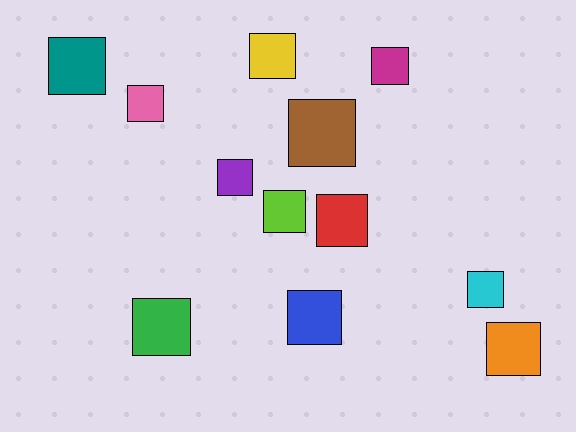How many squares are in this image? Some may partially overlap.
There are 12 squares.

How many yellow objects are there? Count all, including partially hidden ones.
There is 1 yellow object.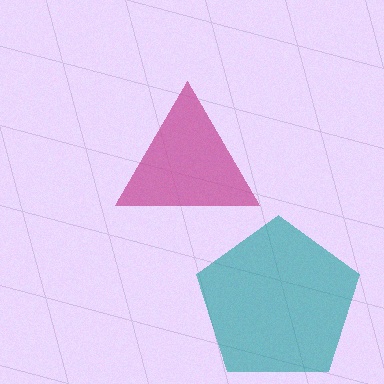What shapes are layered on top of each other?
The layered shapes are: a teal pentagon, a magenta triangle.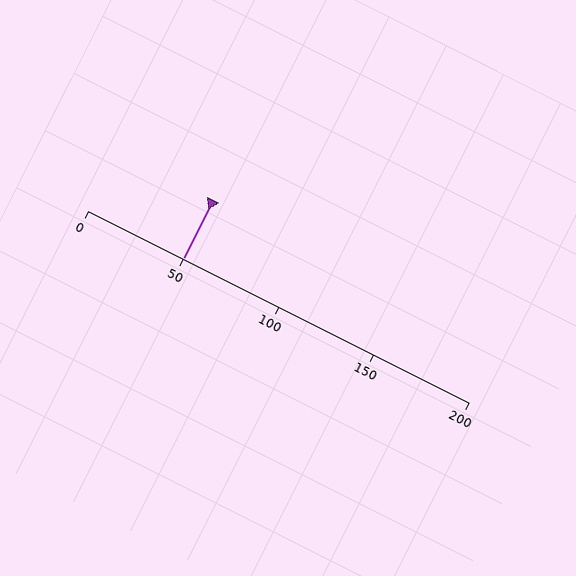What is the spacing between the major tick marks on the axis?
The major ticks are spaced 50 apart.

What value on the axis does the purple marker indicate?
The marker indicates approximately 50.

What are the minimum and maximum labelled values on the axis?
The axis runs from 0 to 200.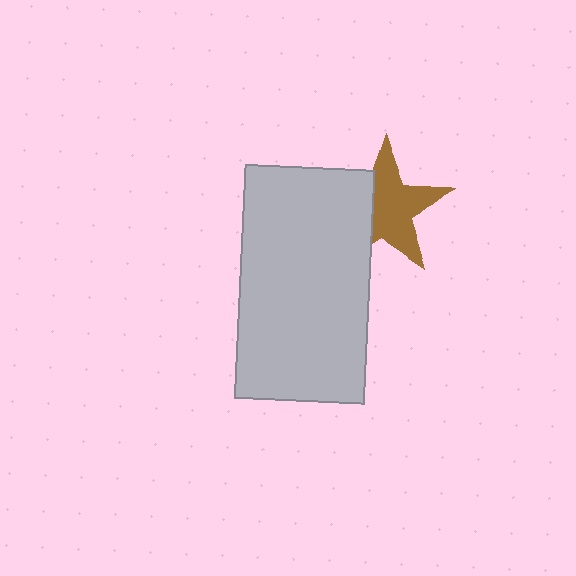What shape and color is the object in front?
The object in front is a light gray rectangle.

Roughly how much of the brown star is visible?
About half of it is visible (roughly 65%).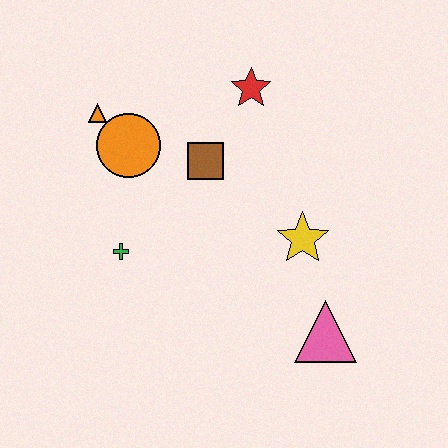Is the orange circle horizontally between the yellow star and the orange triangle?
Yes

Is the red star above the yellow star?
Yes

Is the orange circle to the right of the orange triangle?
Yes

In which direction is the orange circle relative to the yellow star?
The orange circle is to the left of the yellow star.